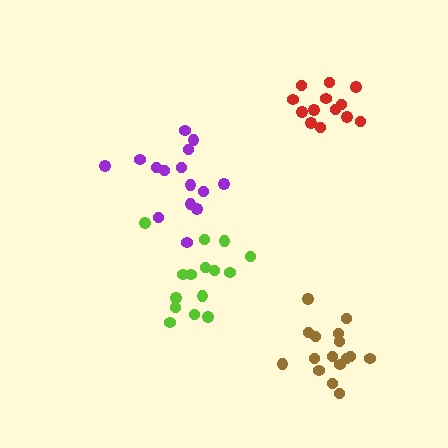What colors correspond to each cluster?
The clusters are colored: purple, brown, lime, red.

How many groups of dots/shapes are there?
There are 4 groups.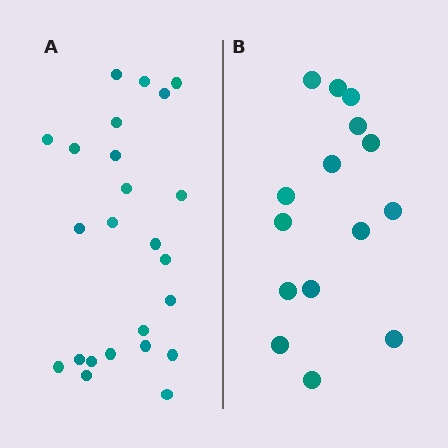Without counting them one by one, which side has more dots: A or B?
Region A (the left region) has more dots.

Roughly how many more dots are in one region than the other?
Region A has roughly 8 or so more dots than region B.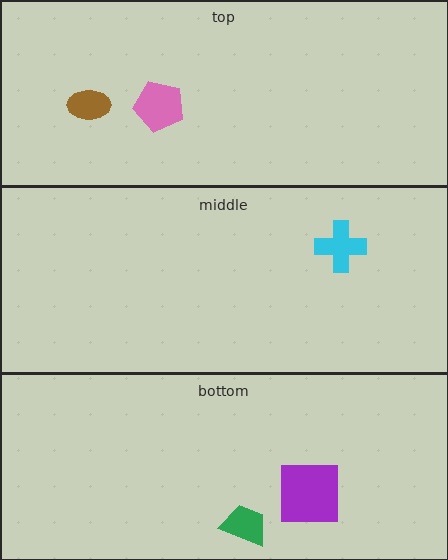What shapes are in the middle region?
The cyan cross.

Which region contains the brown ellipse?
The top region.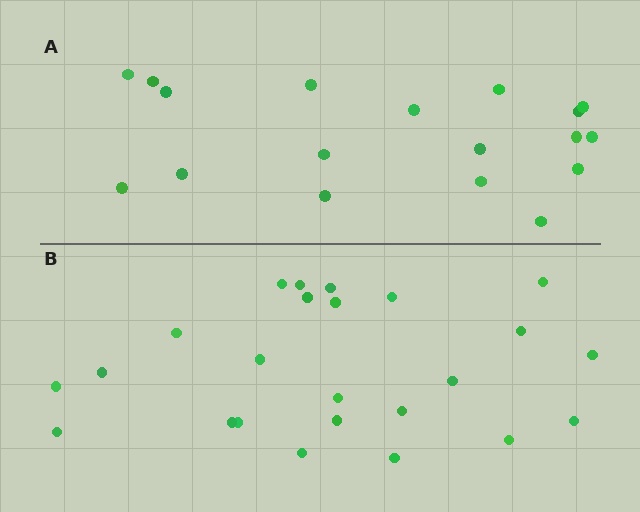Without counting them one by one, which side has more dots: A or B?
Region B (the bottom region) has more dots.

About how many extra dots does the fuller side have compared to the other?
Region B has about 6 more dots than region A.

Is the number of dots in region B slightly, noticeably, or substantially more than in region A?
Region B has noticeably more, but not dramatically so. The ratio is roughly 1.3 to 1.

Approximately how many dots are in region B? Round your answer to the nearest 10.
About 20 dots. (The exact count is 24, which rounds to 20.)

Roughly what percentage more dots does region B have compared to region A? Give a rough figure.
About 35% more.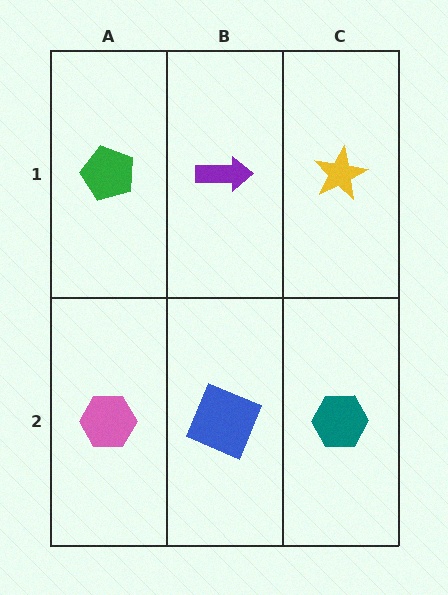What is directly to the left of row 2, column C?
A blue square.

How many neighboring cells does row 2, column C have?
2.